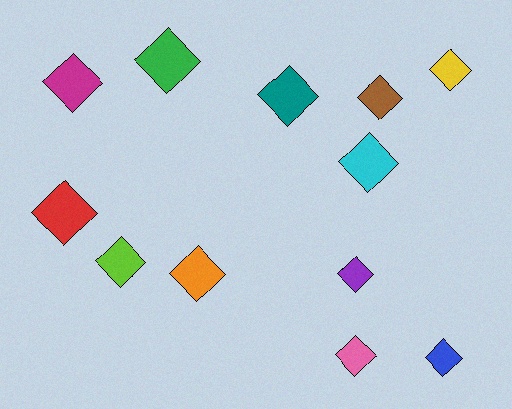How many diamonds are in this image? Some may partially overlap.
There are 12 diamonds.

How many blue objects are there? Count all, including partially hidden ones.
There is 1 blue object.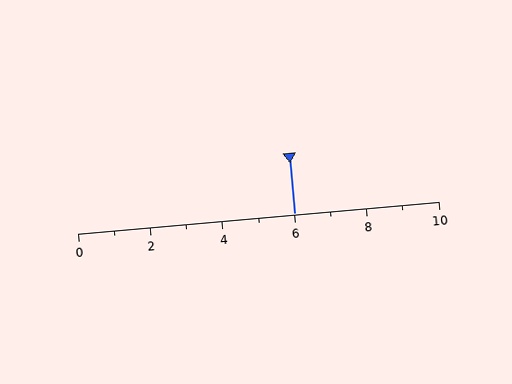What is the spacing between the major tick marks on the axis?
The major ticks are spaced 2 apart.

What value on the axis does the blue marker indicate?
The marker indicates approximately 6.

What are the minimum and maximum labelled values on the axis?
The axis runs from 0 to 10.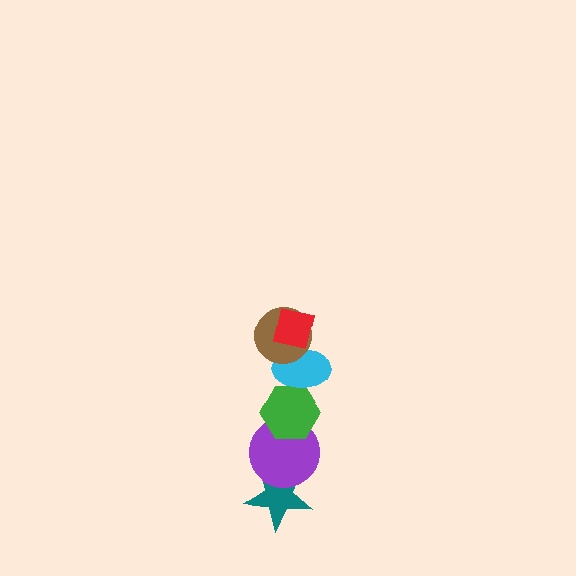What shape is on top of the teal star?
The purple circle is on top of the teal star.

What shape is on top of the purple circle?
The green hexagon is on top of the purple circle.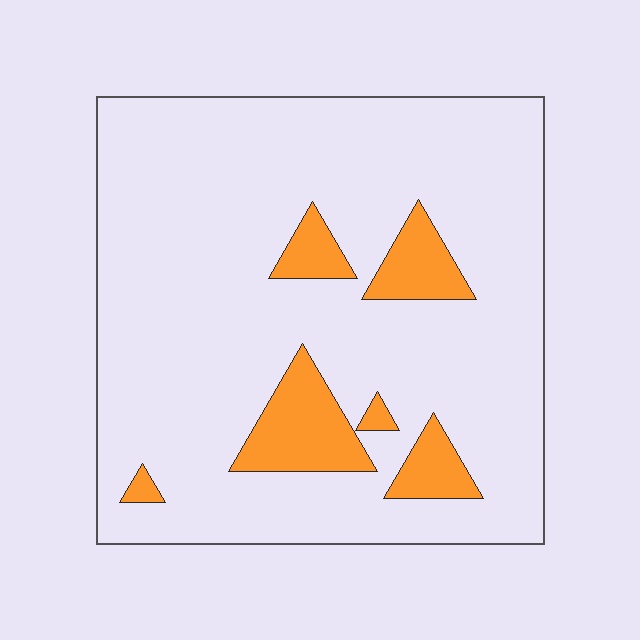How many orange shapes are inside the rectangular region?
6.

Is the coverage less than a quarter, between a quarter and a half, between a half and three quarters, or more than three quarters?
Less than a quarter.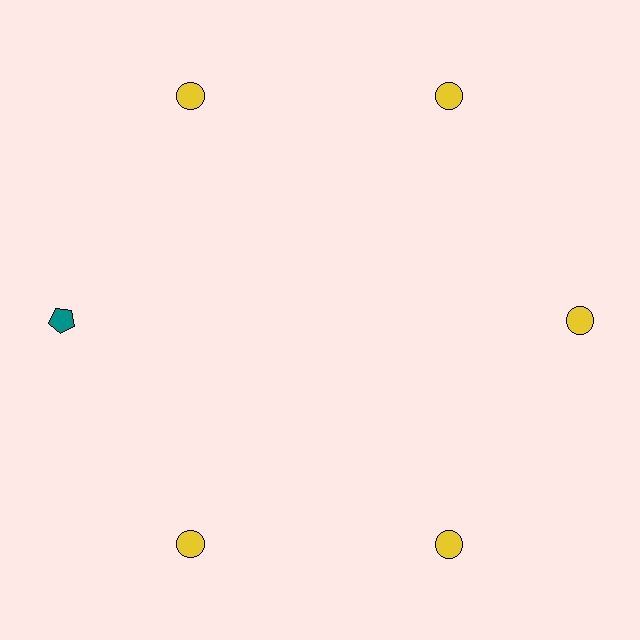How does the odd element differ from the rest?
It differs in both color (teal instead of yellow) and shape (pentagon instead of circle).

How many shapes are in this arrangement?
There are 6 shapes arranged in a ring pattern.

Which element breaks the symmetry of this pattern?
The teal pentagon at roughly the 9 o'clock position breaks the symmetry. All other shapes are yellow circles.